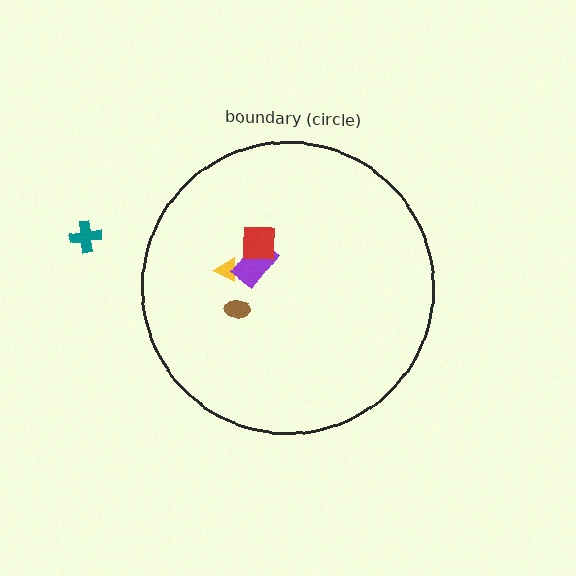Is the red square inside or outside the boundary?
Inside.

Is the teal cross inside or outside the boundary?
Outside.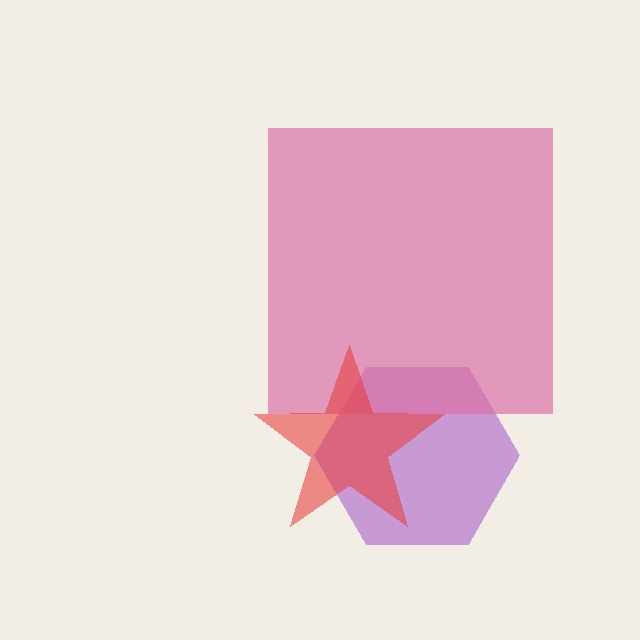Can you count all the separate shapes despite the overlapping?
Yes, there are 3 separate shapes.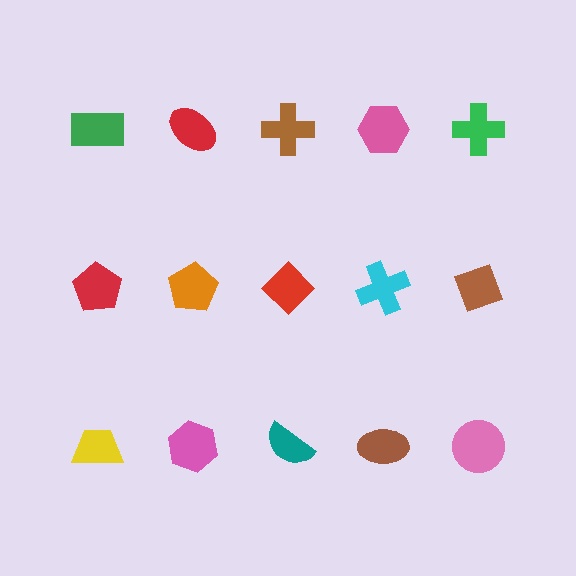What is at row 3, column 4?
A brown ellipse.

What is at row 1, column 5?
A green cross.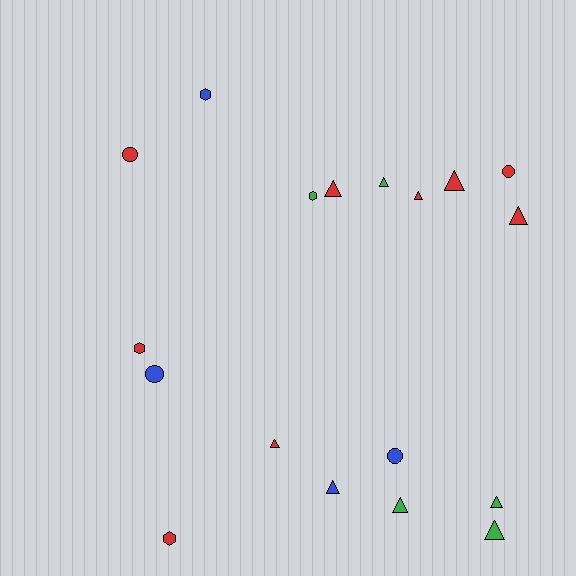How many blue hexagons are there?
There is 1 blue hexagon.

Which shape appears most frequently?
Triangle, with 10 objects.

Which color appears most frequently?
Red, with 9 objects.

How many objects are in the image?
There are 18 objects.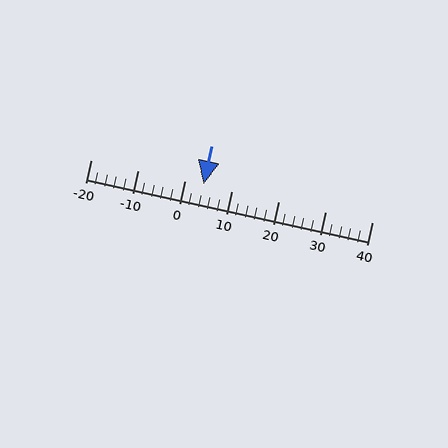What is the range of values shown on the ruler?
The ruler shows values from -20 to 40.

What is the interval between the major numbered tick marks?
The major tick marks are spaced 10 units apart.